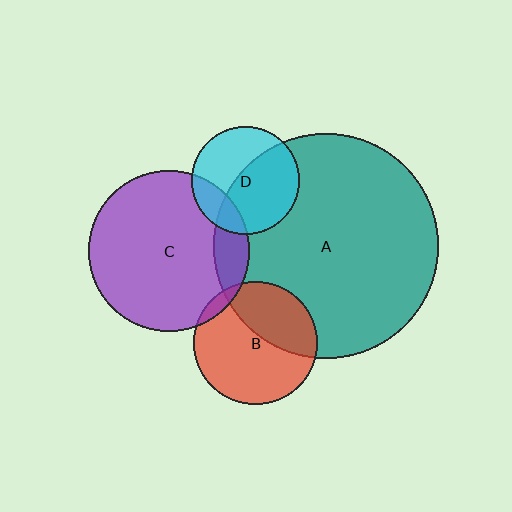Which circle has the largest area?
Circle A (teal).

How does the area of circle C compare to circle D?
Approximately 2.2 times.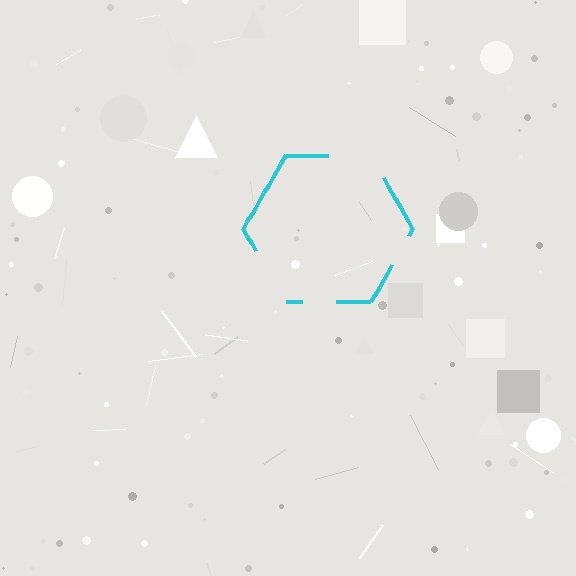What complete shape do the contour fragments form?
The contour fragments form a hexagon.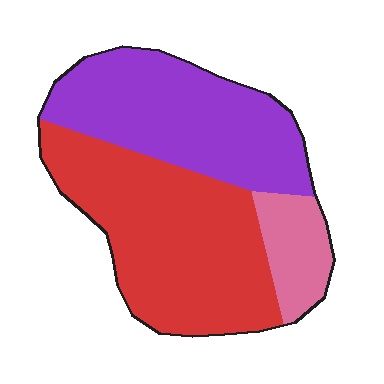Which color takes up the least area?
Pink, at roughly 10%.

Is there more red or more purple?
Red.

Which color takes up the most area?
Red, at roughly 50%.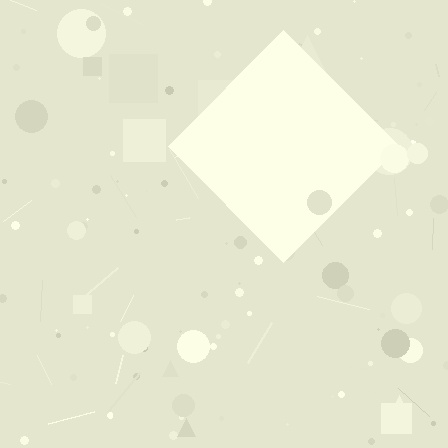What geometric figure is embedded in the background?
A diamond is embedded in the background.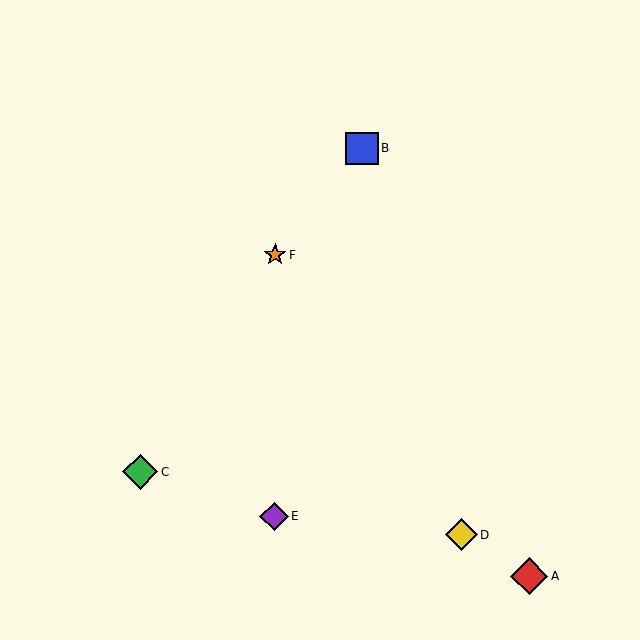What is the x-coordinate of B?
Object B is at x≈362.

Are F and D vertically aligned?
No, F is at x≈275 and D is at x≈461.